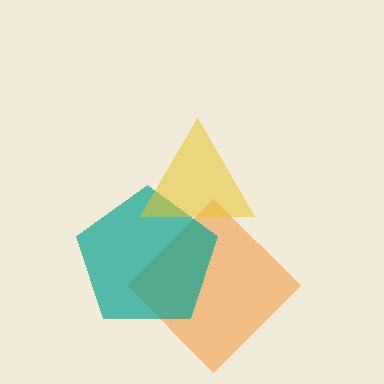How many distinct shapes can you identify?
There are 3 distinct shapes: an orange diamond, a teal pentagon, a yellow triangle.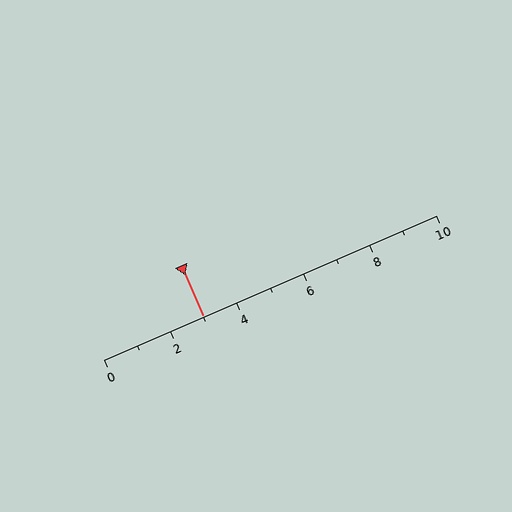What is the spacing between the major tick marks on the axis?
The major ticks are spaced 2 apart.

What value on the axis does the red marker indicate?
The marker indicates approximately 3.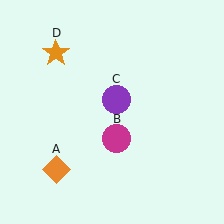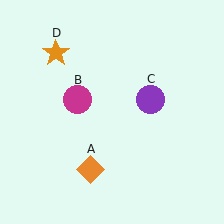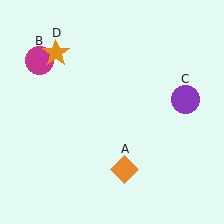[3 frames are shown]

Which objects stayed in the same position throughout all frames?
Orange star (object D) remained stationary.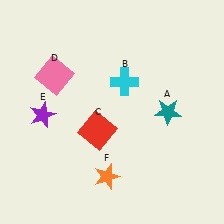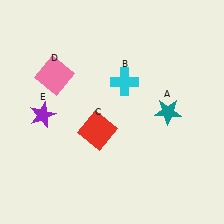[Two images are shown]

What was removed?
The orange star (F) was removed in Image 2.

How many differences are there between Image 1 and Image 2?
There is 1 difference between the two images.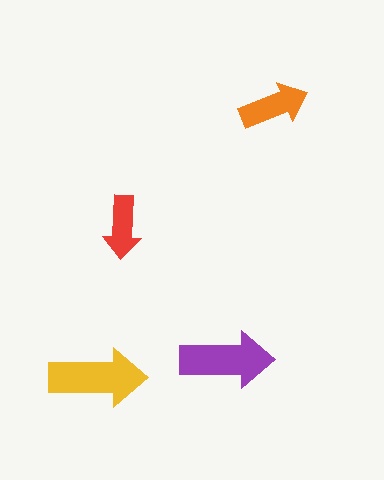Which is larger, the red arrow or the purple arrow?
The purple one.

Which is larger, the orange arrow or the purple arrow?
The purple one.